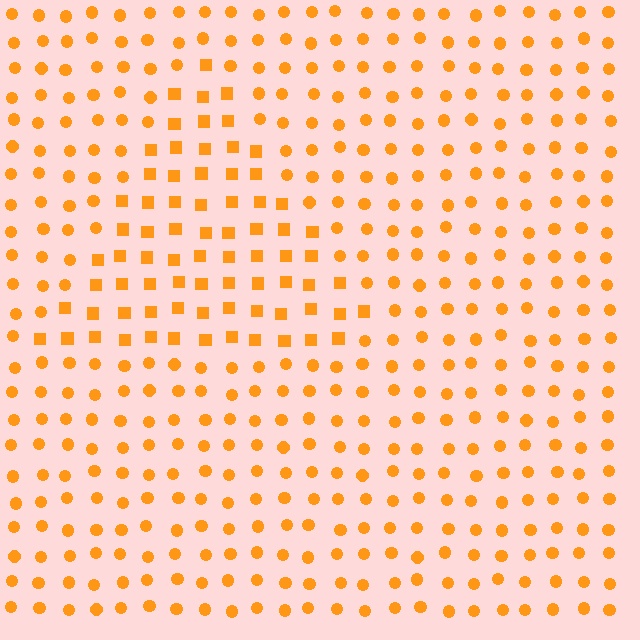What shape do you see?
I see a triangle.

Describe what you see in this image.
The image is filled with small orange elements arranged in a uniform grid. A triangle-shaped region contains squares, while the surrounding area contains circles. The boundary is defined purely by the change in element shape.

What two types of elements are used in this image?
The image uses squares inside the triangle region and circles outside it.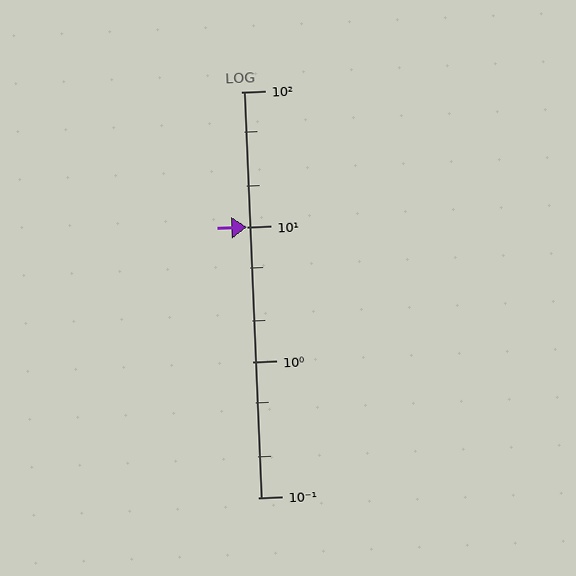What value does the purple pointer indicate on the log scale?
The pointer indicates approximately 10.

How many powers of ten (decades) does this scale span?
The scale spans 3 decades, from 0.1 to 100.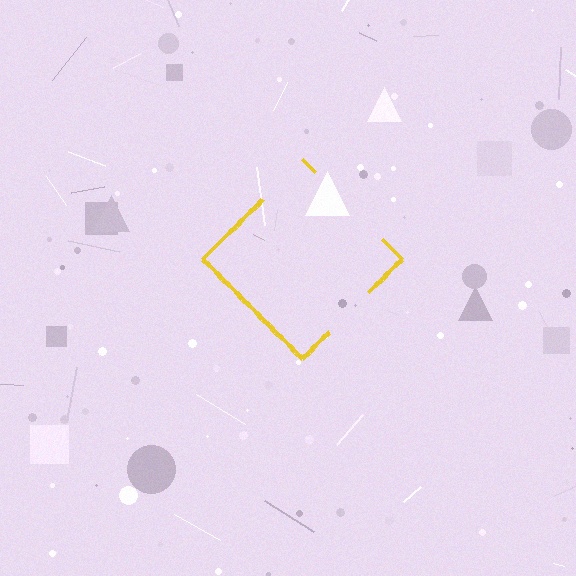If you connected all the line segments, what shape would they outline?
They would outline a diamond.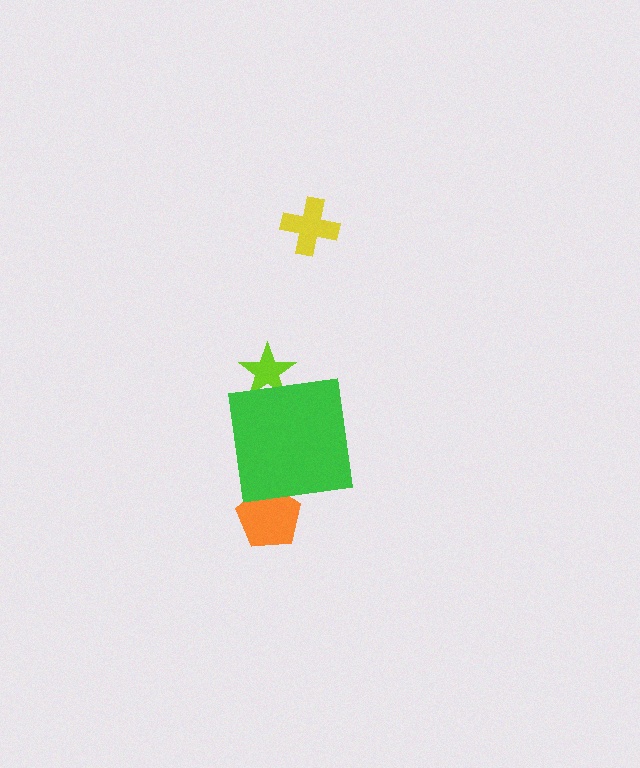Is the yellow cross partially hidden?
No, the yellow cross is fully visible.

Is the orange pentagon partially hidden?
Yes, the orange pentagon is partially hidden behind the green square.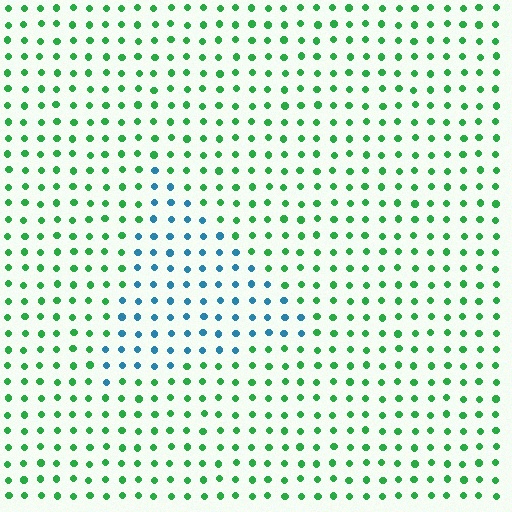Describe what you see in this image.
The image is filled with small green elements in a uniform arrangement. A triangle-shaped region is visible where the elements are tinted to a slightly different hue, forming a subtle color boundary.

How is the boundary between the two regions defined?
The boundary is defined purely by a slight shift in hue (about 65 degrees). Spacing, size, and orientation are identical on both sides.